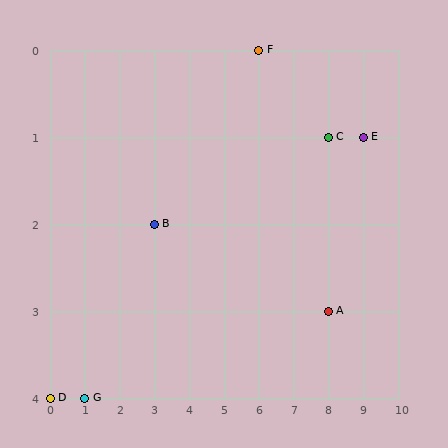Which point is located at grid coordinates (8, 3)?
Point A is at (8, 3).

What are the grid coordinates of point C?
Point C is at grid coordinates (8, 1).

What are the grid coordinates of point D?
Point D is at grid coordinates (0, 4).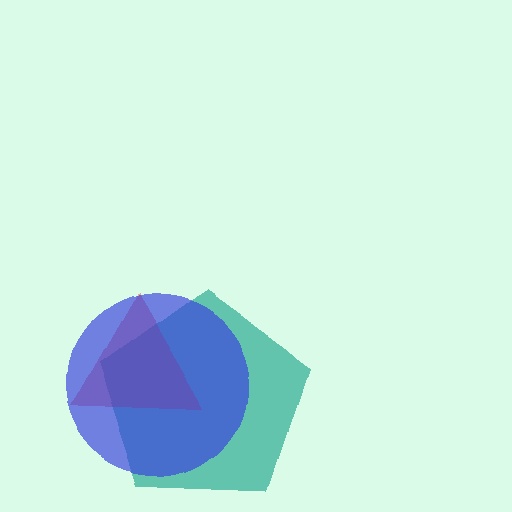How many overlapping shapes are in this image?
There are 3 overlapping shapes in the image.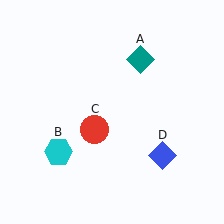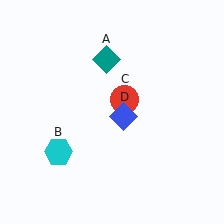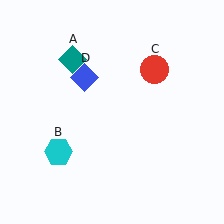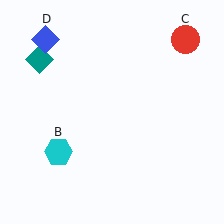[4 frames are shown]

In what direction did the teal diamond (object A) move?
The teal diamond (object A) moved left.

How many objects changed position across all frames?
3 objects changed position: teal diamond (object A), red circle (object C), blue diamond (object D).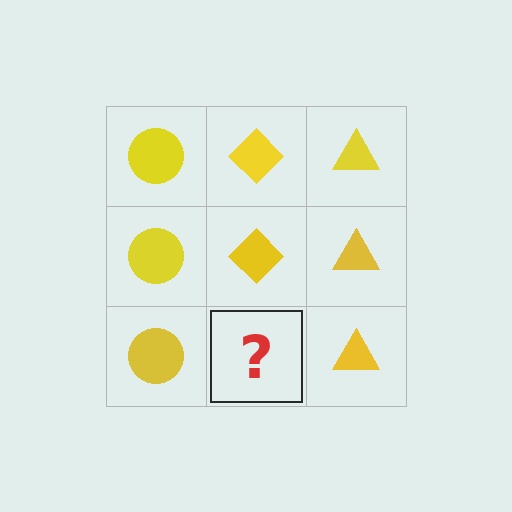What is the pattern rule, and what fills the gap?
The rule is that each column has a consistent shape. The gap should be filled with a yellow diamond.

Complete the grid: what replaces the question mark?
The question mark should be replaced with a yellow diamond.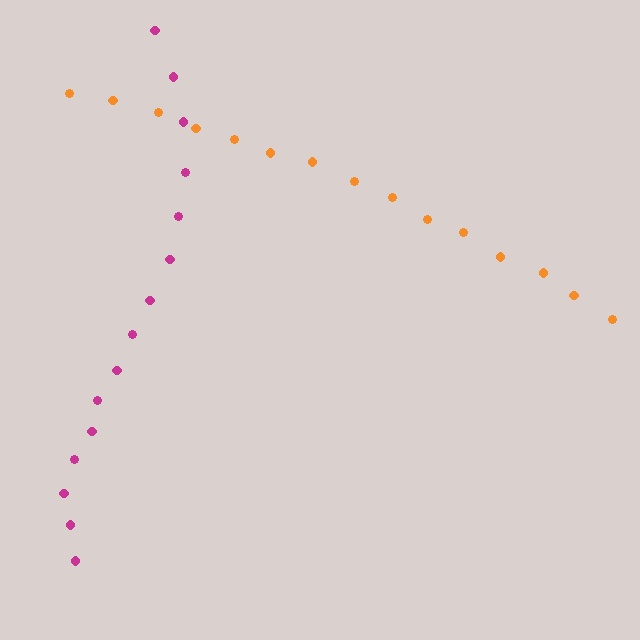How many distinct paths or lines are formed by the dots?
There are 2 distinct paths.